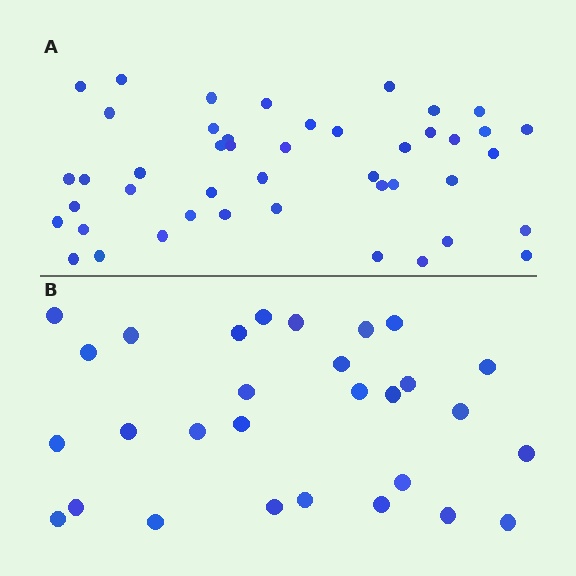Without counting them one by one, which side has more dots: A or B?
Region A (the top region) has more dots.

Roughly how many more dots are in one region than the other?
Region A has approximately 15 more dots than region B.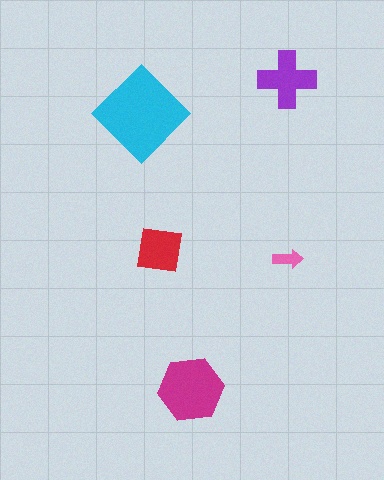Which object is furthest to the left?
The cyan diamond is leftmost.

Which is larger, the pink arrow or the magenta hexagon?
The magenta hexagon.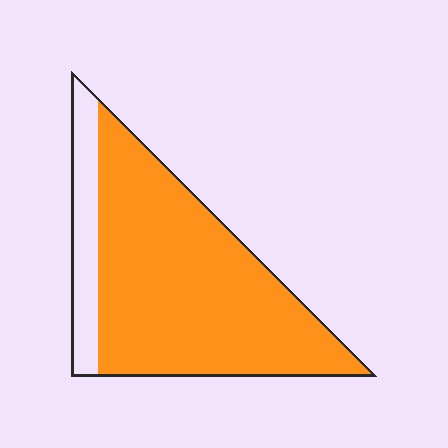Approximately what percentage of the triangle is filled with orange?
Approximately 85%.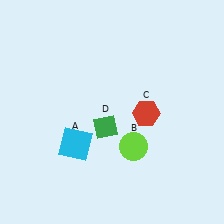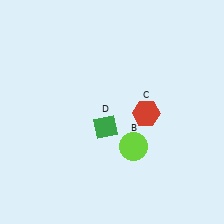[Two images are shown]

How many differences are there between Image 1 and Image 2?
There is 1 difference between the two images.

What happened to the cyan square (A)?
The cyan square (A) was removed in Image 2. It was in the bottom-left area of Image 1.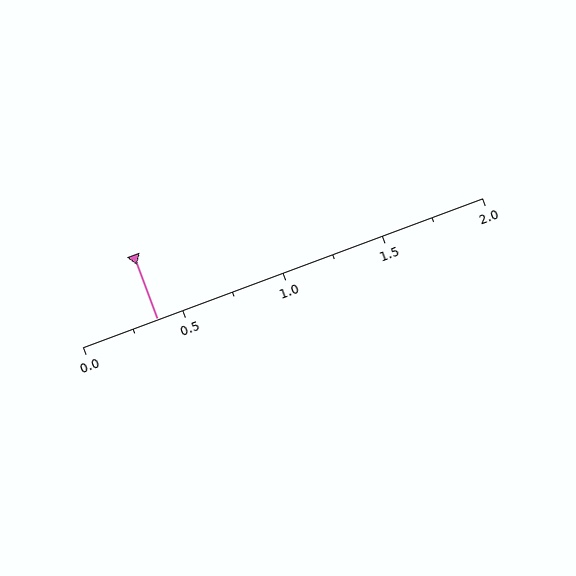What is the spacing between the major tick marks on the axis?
The major ticks are spaced 0.5 apart.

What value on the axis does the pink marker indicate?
The marker indicates approximately 0.38.